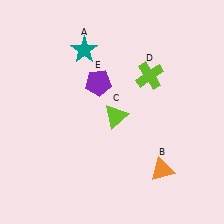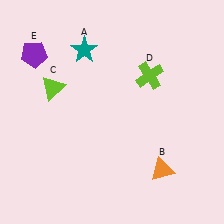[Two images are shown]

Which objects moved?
The objects that moved are: the lime triangle (C), the purple pentagon (E).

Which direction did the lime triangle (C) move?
The lime triangle (C) moved left.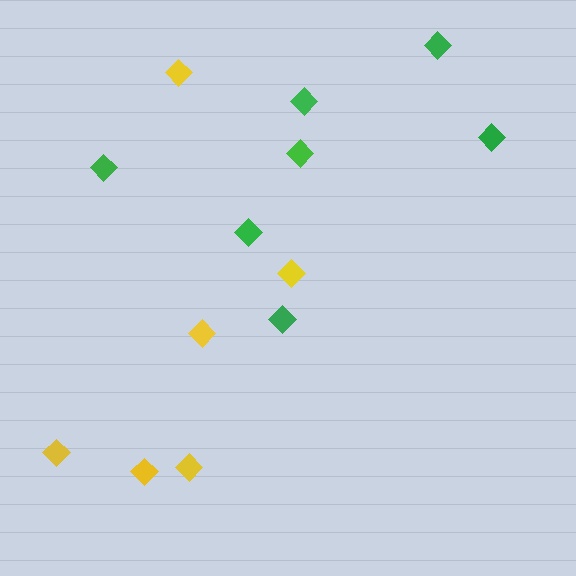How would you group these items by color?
There are 2 groups: one group of green diamonds (7) and one group of yellow diamonds (6).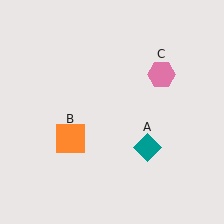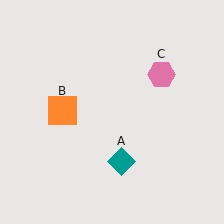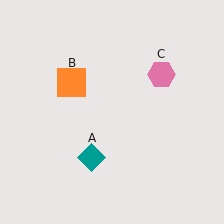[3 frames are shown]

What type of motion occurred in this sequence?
The teal diamond (object A), orange square (object B) rotated clockwise around the center of the scene.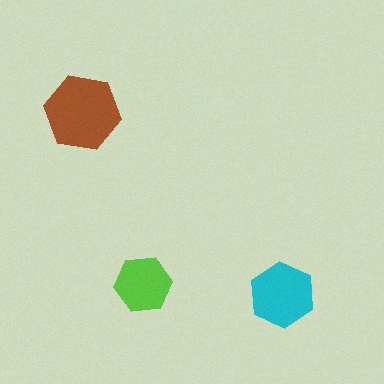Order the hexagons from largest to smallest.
the brown one, the cyan one, the lime one.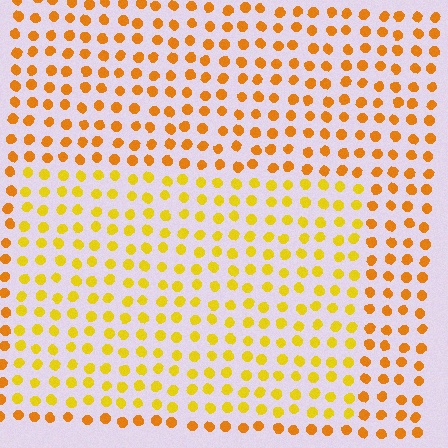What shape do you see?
I see a rectangle.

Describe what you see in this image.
The image is filled with small orange elements in a uniform arrangement. A rectangle-shaped region is visible where the elements are tinted to a slightly different hue, forming a subtle color boundary.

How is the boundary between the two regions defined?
The boundary is defined purely by a slight shift in hue (about 23 degrees). Spacing, size, and orientation are identical on both sides.